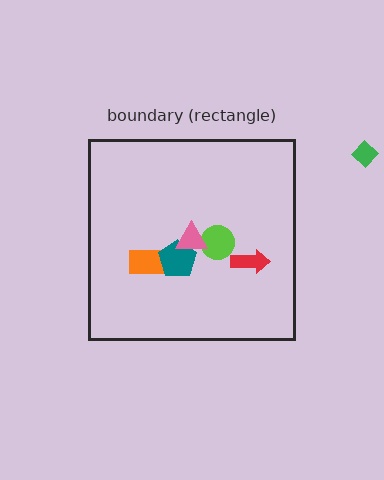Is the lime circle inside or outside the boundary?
Inside.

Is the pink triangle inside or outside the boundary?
Inside.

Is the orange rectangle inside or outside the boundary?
Inside.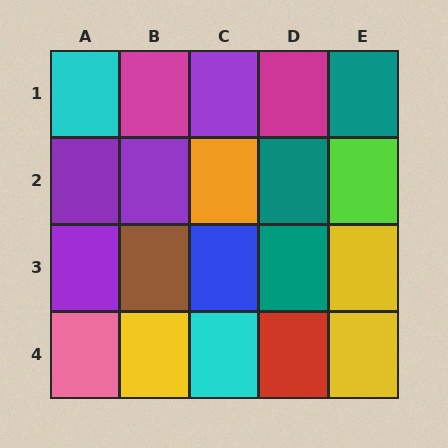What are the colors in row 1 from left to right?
Cyan, magenta, purple, magenta, teal.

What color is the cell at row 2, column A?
Purple.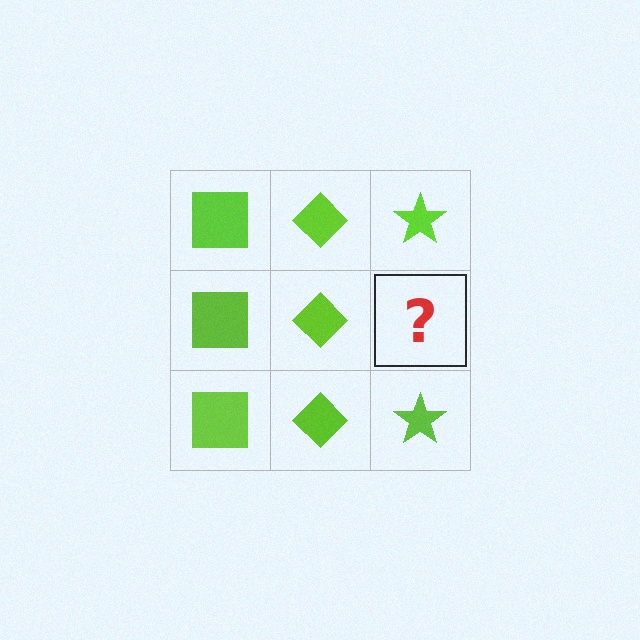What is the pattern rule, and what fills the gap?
The rule is that each column has a consistent shape. The gap should be filled with a lime star.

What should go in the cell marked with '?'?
The missing cell should contain a lime star.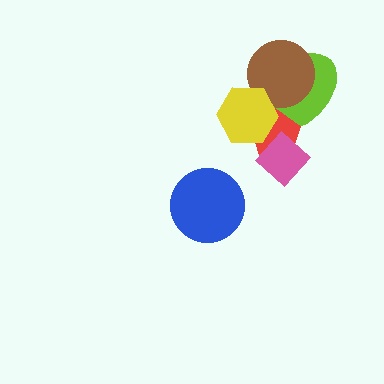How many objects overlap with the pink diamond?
2 objects overlap with the pink diamond.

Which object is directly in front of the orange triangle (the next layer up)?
The lime ellipse is directly in front of the orange triangle.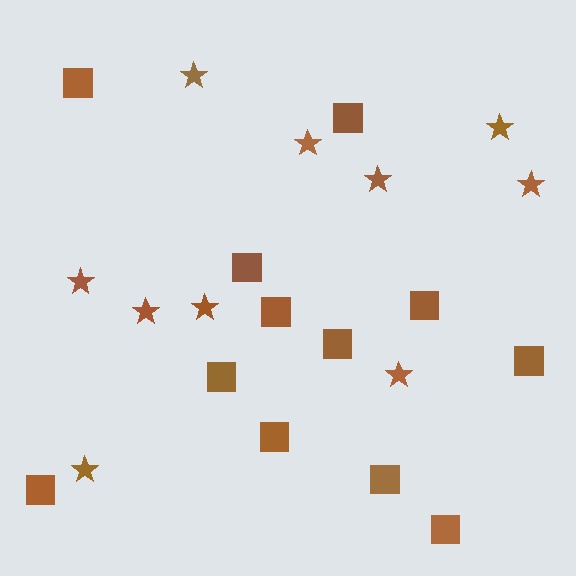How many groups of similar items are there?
There are 2 groups: one group of stars (10) and one group of squares (12).